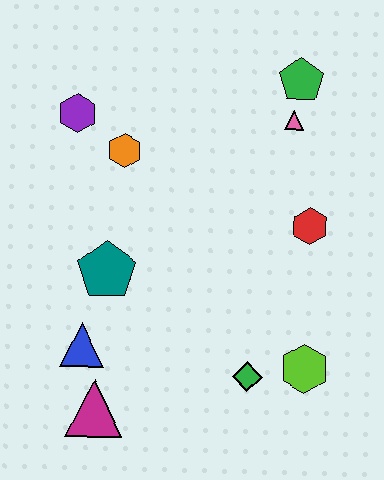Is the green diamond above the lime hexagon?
No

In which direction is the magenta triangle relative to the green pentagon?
The magenta triangle is below the green pentagon.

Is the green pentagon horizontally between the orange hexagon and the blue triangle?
No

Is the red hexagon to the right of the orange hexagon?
Yes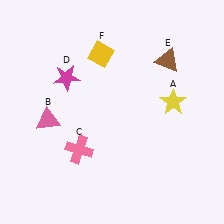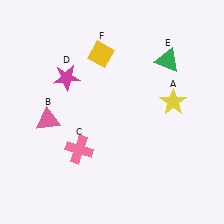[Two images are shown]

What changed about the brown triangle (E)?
In Image 1, E is brown. In Image 2, it changed to green.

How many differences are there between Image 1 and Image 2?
There is 1 difference between the two images.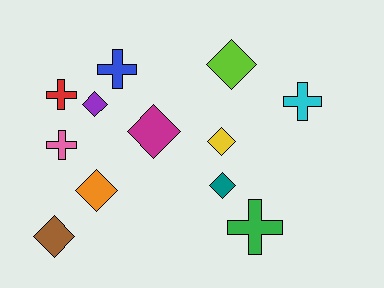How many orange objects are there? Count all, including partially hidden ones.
There is 1 orange object.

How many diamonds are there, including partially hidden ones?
There are 7 diamonds.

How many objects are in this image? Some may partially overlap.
There are 12 objects.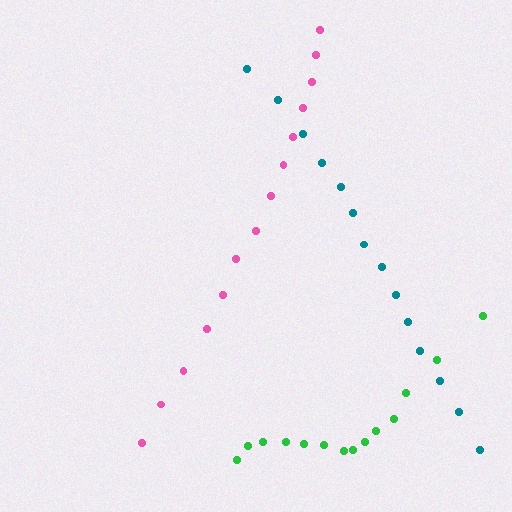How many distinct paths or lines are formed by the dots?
There are 3 distinct paths.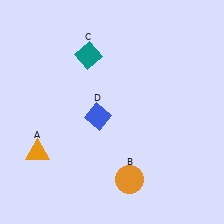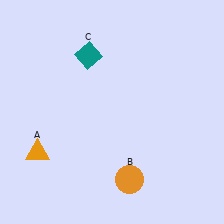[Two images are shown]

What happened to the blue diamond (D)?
The blue diamond (D) was removed in Image 2. It was in the bottom-left area of Image 1.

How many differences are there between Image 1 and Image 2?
There is 1 difference between the two images.